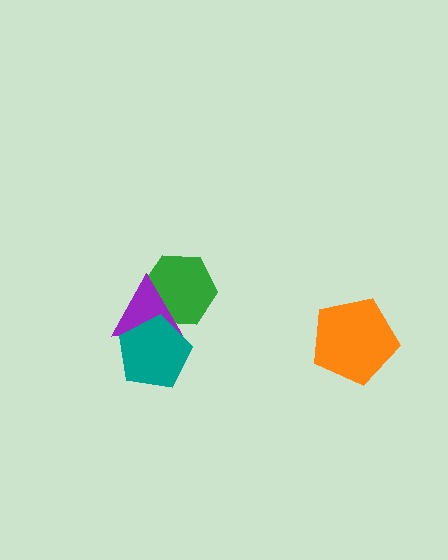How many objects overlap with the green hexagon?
2 objects overlap with the green hexagon.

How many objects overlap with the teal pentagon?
2 objects overlap with the teal pentagon.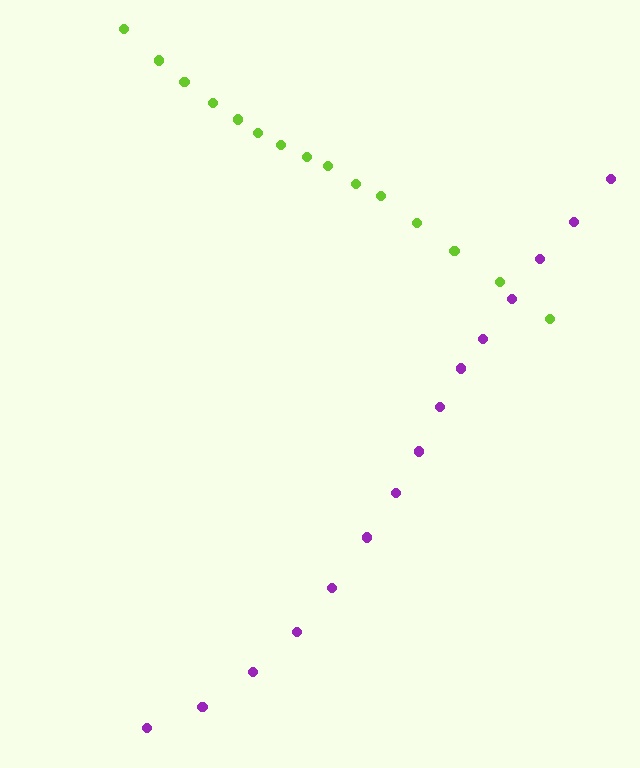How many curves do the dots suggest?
There are 2 distinct paths.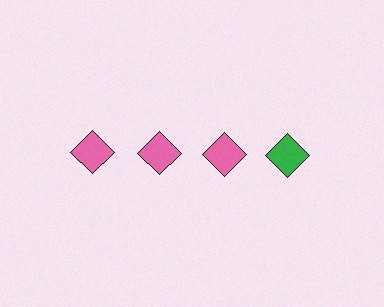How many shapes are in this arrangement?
There are 4 shapes arranged in a grid pattern.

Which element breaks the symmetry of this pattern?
The green diamond in the top row, second from right column breaks the symmetry. All other shapes are pink diamonds.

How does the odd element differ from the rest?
It has a different color: green instead of pink.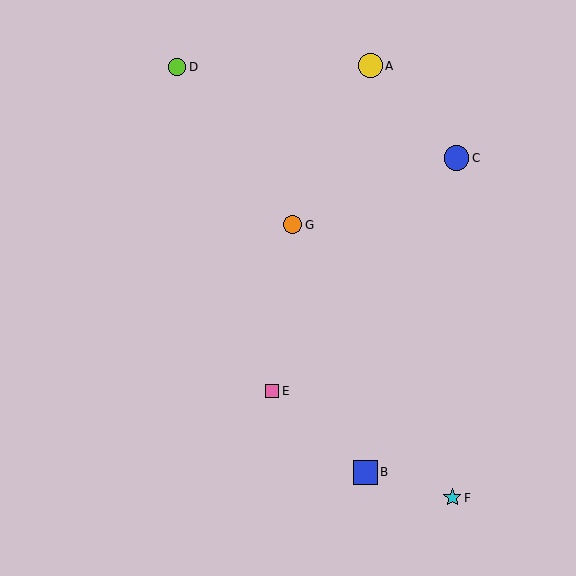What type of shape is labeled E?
Shape E is a pink square.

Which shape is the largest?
The blue circle (labeled C) is the largest.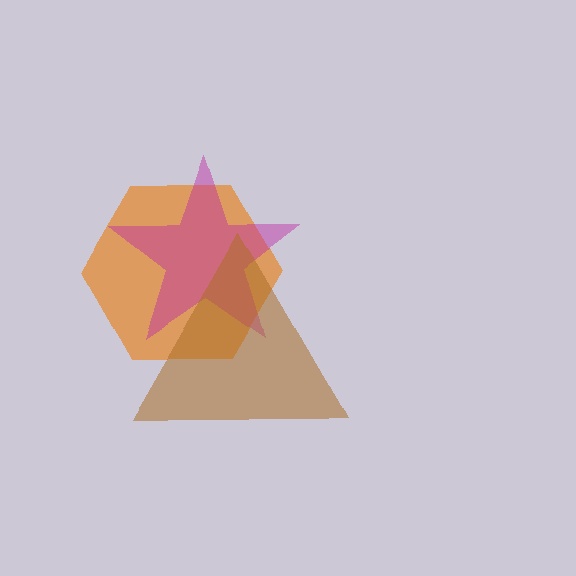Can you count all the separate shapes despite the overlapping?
Yes, there are 3 separate shapes.